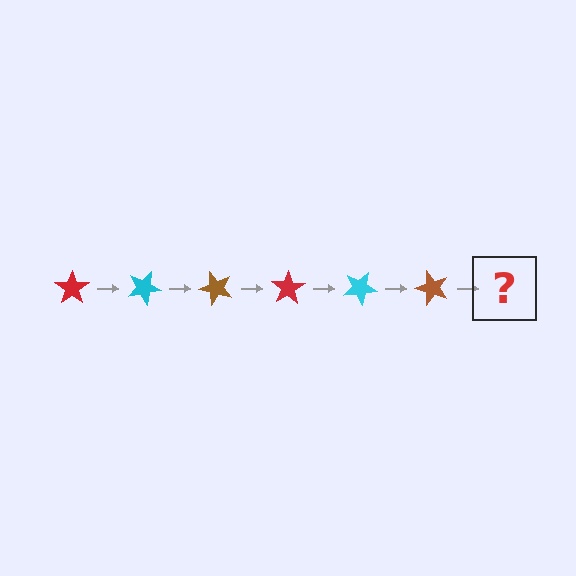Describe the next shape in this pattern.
It should be a red star, rotated 150 degrees from the start.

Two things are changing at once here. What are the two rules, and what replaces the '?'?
The two rules are that it rotates 25 degrees each step and the color cycles through red, cyan, and brown. The '?' should be a red star, rotated 150 degrees from the start.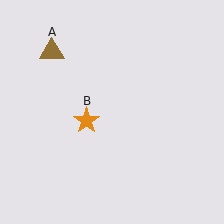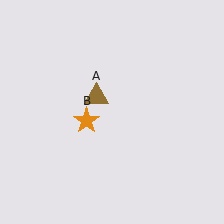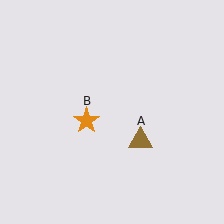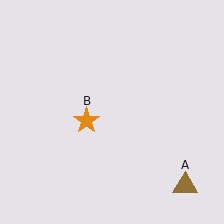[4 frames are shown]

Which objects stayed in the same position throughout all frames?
Orange star (object B) remained stationary.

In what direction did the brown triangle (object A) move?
The brown triangle (object A) moved down and to the right.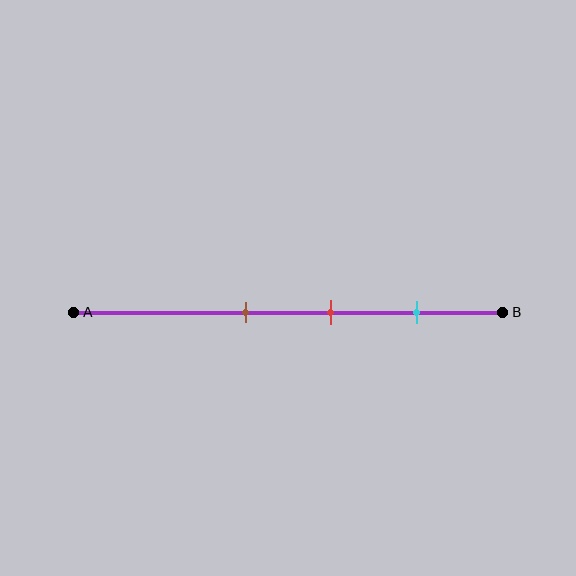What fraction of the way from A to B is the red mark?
The red mark is approximately 60% (0.6) of the way from A to B.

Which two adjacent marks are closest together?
The brown and red marks are the closest adjacent pair.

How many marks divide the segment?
There are 3 marks dividing the segment.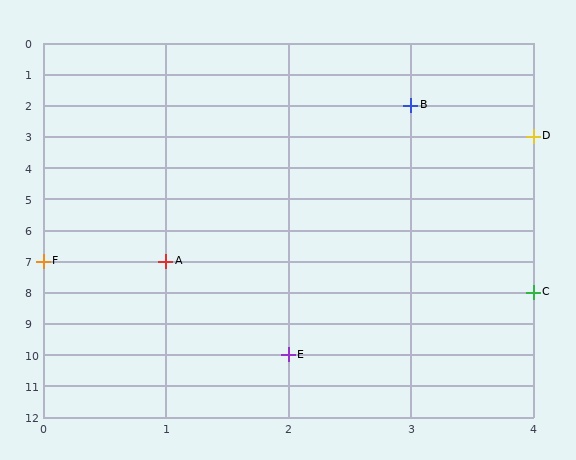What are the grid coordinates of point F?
Point F is at grid coordinates (0, 7).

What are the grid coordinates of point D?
Point D is at grid coordinates (4, 3).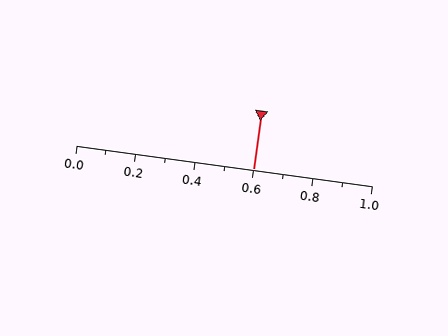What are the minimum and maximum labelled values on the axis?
The axis runs from 0.0 to 1.0.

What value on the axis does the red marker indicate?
The marker indicates approximately 0.6.